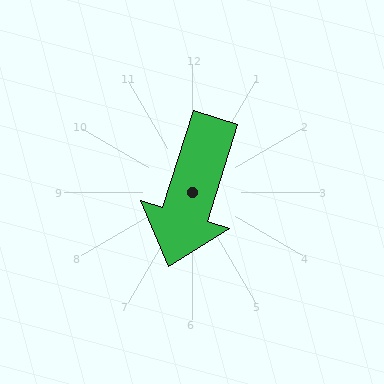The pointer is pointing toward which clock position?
Roughly 7 o'clock.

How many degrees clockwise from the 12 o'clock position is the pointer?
Approximately 198 degrees.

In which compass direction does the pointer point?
South.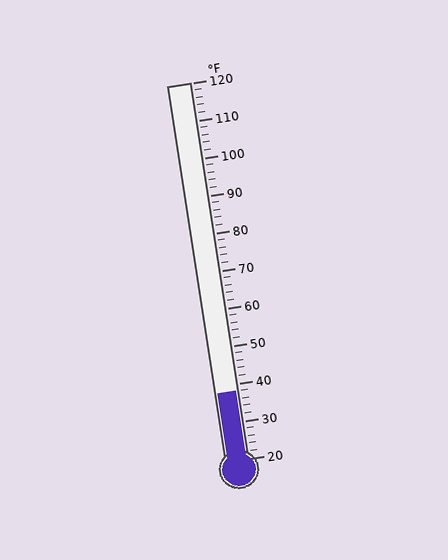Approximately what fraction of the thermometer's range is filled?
The thermometer is filled to approximately 20% of its range.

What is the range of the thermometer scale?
The thermometer scale ranges from 20°F to 120°F.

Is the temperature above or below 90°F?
The temperature is below 90°F.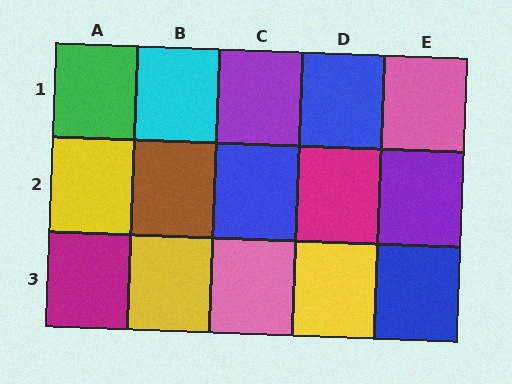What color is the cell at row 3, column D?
Yellow.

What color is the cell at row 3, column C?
Pink.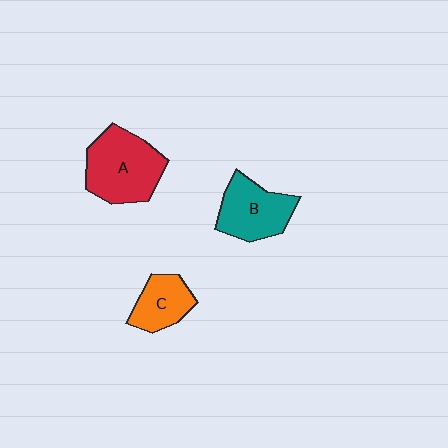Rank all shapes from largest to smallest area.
From largest to smallest: A (red), B (teal), C (orange).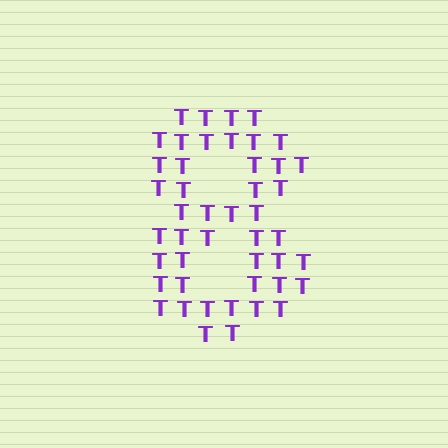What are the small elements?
The small elements are letter T's.